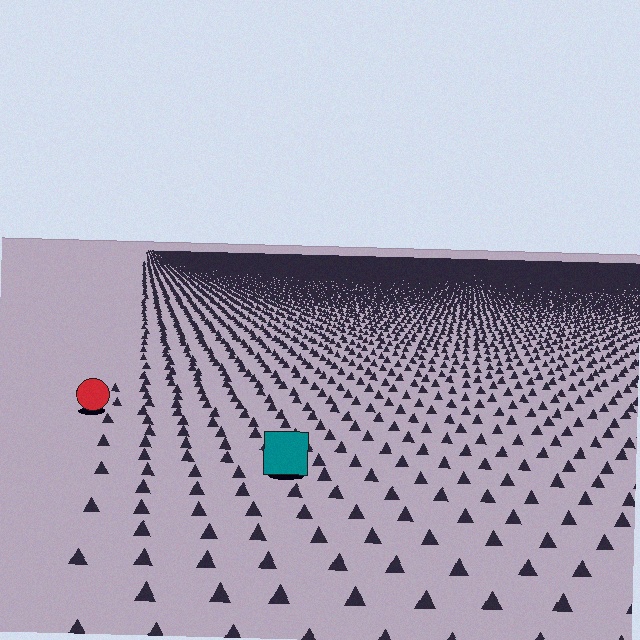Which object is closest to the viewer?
The teal square is closest. The texture marks near it are larger and more spread out.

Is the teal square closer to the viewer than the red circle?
Yes. The teal square is closer — you can tell from the texture gradient: the ground texture is coarser near it.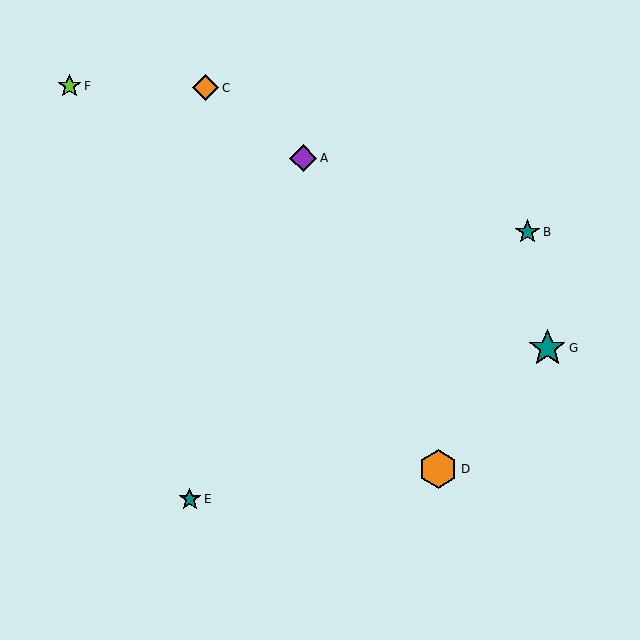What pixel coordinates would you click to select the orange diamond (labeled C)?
Click at (206, 88) to select the orange diamond C.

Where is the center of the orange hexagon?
The center of the orange hexagon is at (438, 469).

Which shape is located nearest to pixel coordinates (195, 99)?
The orange diamond (labeled C) at (206, 88) is nearest to that location.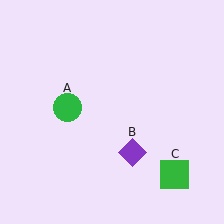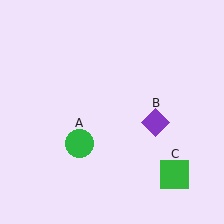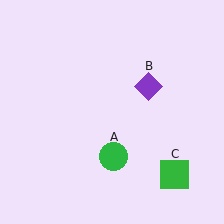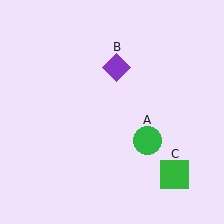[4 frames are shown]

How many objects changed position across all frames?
2 objects changed position: green circle (object A), purple diamond (object B).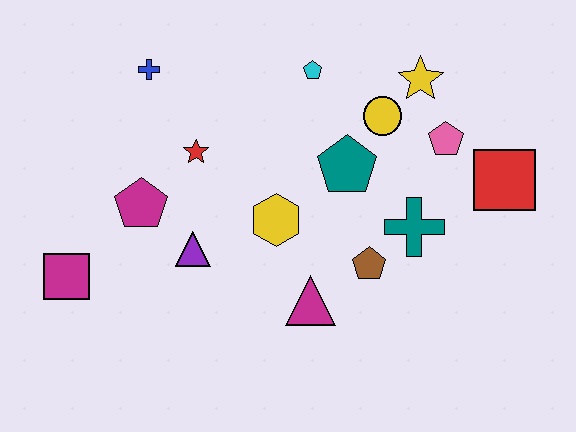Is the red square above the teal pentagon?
No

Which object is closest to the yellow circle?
The yellow star is closest to the yellow circle.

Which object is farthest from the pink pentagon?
The magenta square is farthest from the pink pentagon.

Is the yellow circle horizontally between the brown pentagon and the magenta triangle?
No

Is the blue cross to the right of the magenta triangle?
No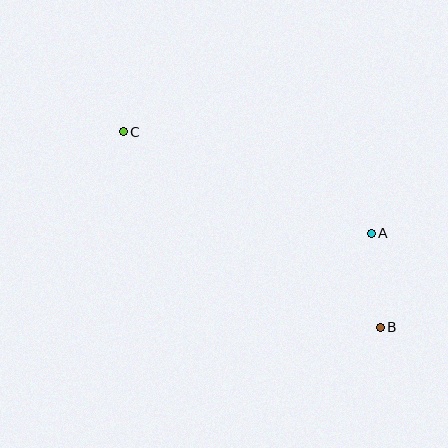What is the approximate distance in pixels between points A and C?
The distance between A and C is approximately 268 pixels.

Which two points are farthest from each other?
Points B and C are farthest from each other.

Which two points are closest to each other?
Points A and B are closest to each other.